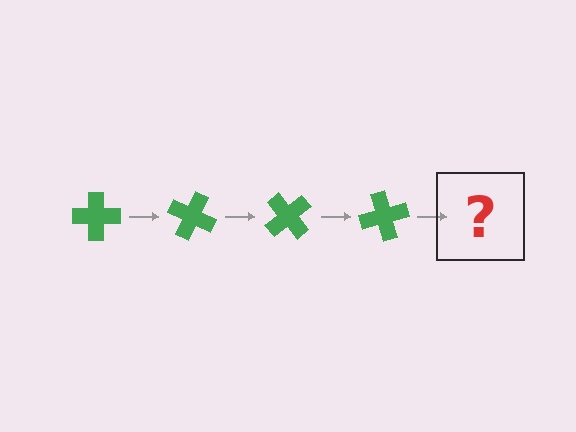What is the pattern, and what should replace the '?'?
The pattern is that the cross rotates 25 degrees each step. The '?' should be a green cross rotated 100 degrees.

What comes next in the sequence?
The next element should be a green cross rotated 100 degrees.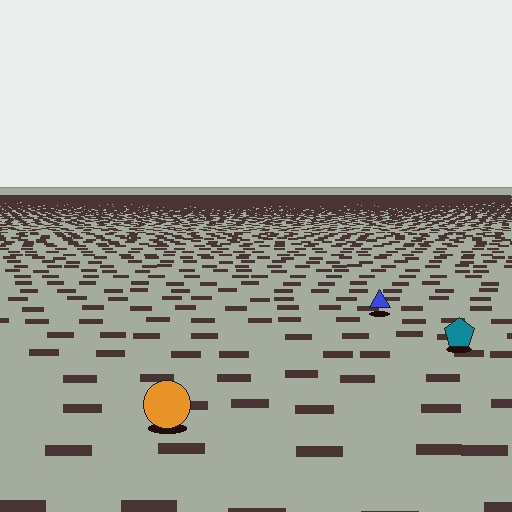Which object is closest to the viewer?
The orange circle is closest. The texture marks near it are larger and more spread out.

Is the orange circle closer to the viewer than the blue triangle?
Yes. The orange circle is closer — you can tell from the texture gradient: the ground texture is coarser near it.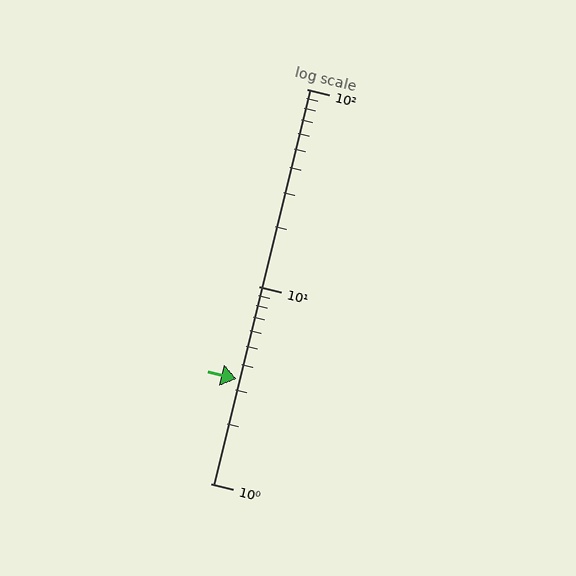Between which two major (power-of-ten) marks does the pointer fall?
The pointer is between 1 and 10.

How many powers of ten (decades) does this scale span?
The scale spans 2 decades, from 1 to 100.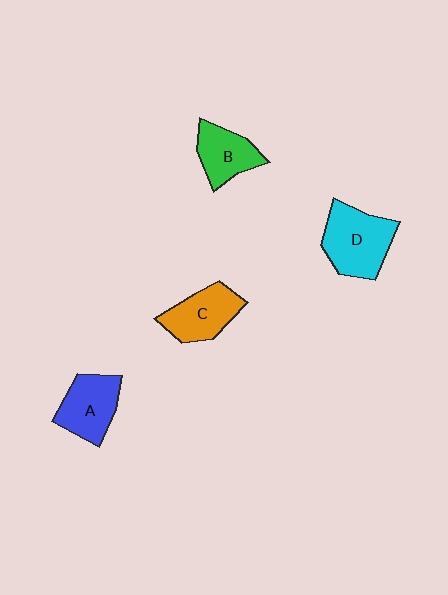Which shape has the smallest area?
Shape B (green).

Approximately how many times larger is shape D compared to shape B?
Approximately 1.4 times.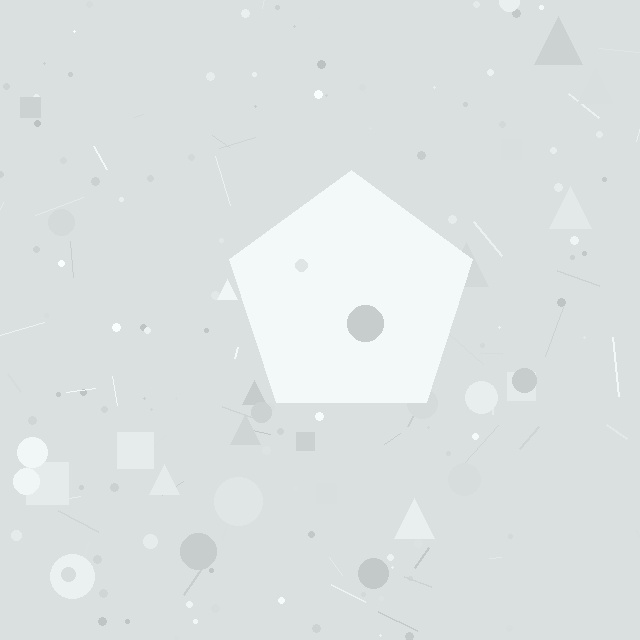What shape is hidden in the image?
A pentagon is hidden in the image.